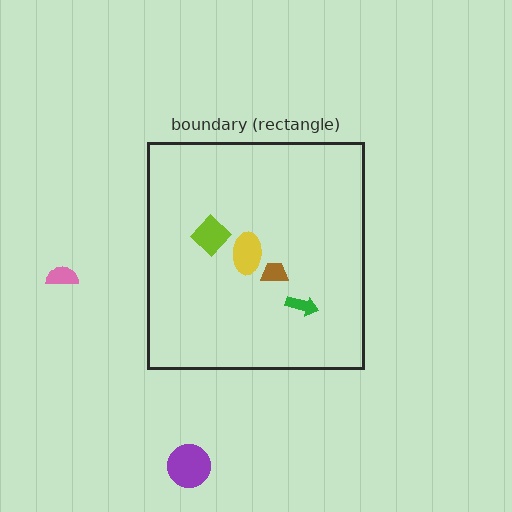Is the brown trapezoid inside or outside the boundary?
Inside.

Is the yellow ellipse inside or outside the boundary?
Inside.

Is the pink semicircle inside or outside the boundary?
Outside.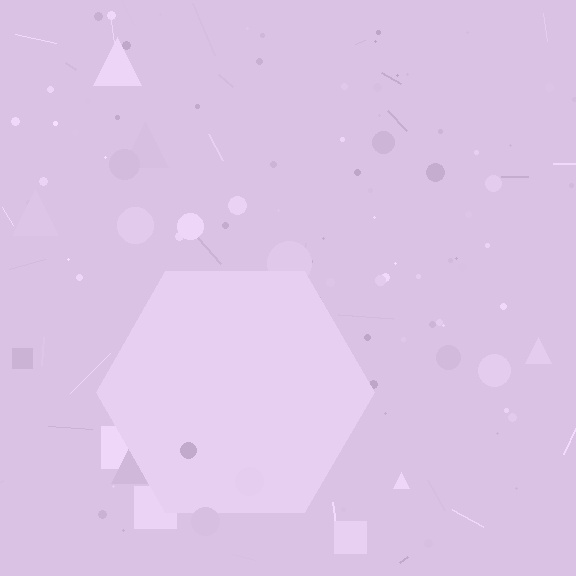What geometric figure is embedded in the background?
A hexagon is embedded in the background.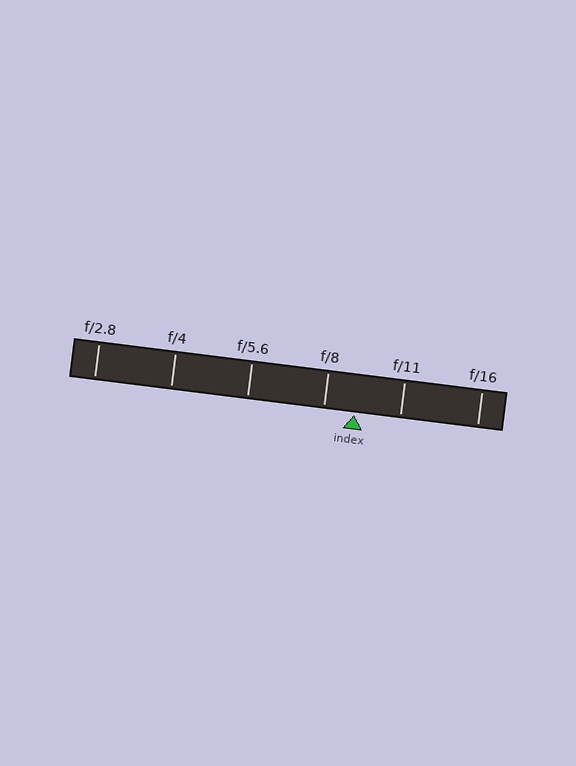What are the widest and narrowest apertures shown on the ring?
The widest aperture shown is f/2.8 and the narrowest is f/16.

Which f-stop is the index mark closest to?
The index mark is closest to f/8.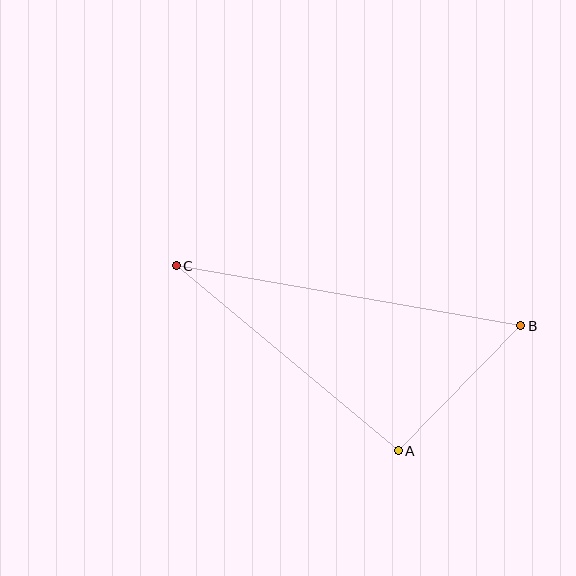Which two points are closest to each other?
Points A and B are closest to each other.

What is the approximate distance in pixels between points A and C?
The distance between A and C is approximately 289 pixels.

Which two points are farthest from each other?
Points B and C are farthest from each other.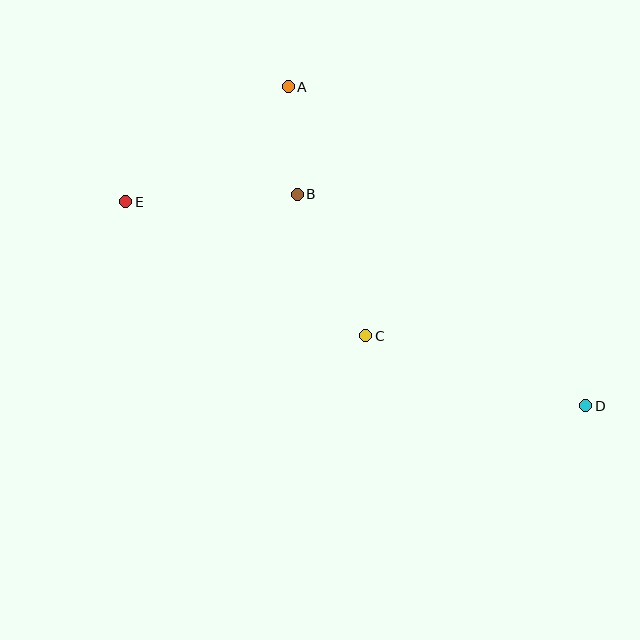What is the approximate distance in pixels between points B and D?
The distance between B and D is approximately 358 pixels.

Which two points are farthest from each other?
Points D and E are farthest from each other.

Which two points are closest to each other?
Points A and B are closest to each other.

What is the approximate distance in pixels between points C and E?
The distance between C and E is approximately 275 pixels.